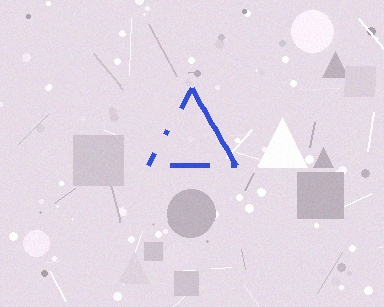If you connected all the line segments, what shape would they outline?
They would outline a triangle.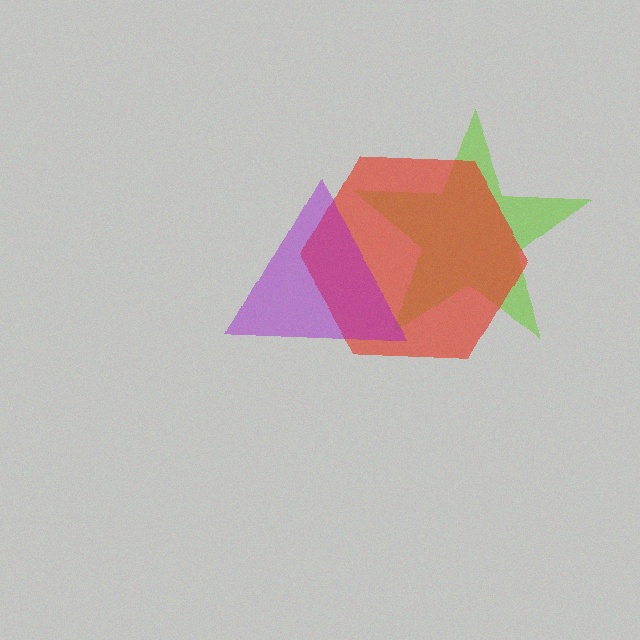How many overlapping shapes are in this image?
There are 3 overlapping shapes in the image.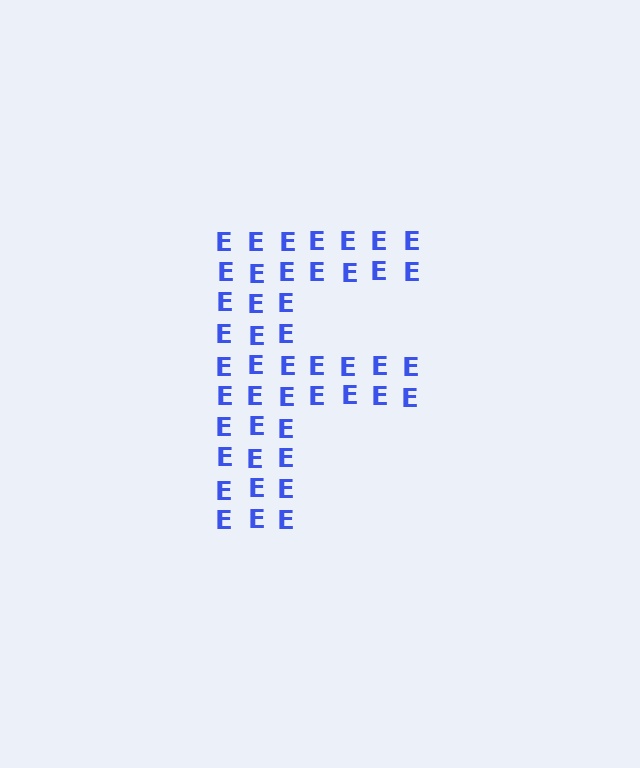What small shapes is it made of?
It is made of small letter E's.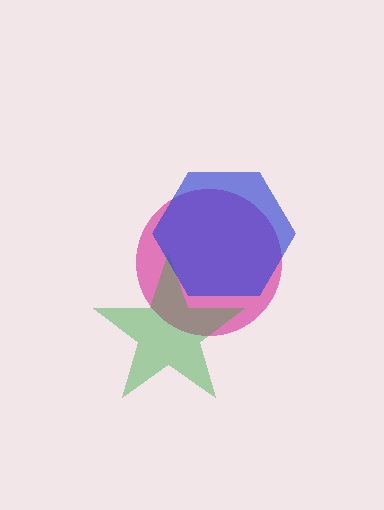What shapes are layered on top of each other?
The layered shapes are: a magenta circle, a green star, a blue hexagon.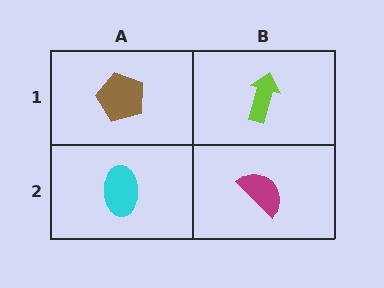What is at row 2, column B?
A magenta semicircle.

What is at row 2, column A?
A cyan ellipse.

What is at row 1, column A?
A brown pentagon.